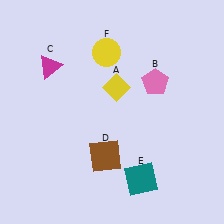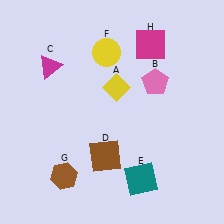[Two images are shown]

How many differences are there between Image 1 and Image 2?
There are 2 differences between the two images.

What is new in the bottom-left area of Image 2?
A brown hexagon (G) was added in the bottom-left area of Image 2.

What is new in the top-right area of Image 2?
A magenta square (H) was added in the top-right area of Image 2.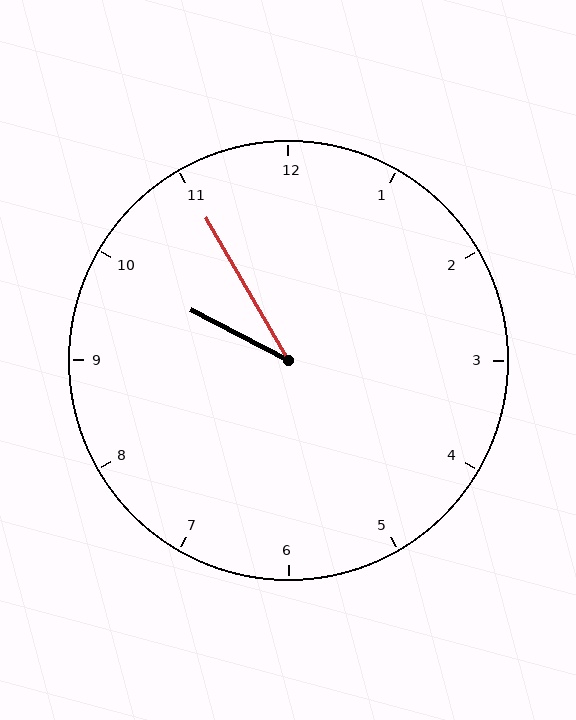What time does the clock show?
9:55.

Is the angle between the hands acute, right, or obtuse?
It is acute.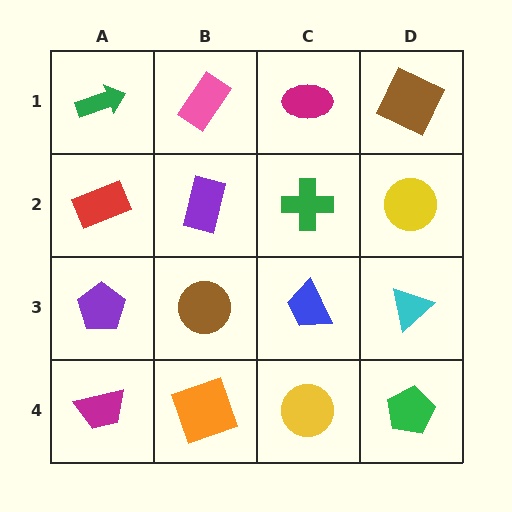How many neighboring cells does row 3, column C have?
4.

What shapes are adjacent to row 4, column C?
A blue trapezoid (row 3, column C), an orange square (row 4, column B), a green pentagon (row 4, column D).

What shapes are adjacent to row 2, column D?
A brown square (row 1, column D), a cyan triangle (row 3, column D), a green cross (row 2, column C).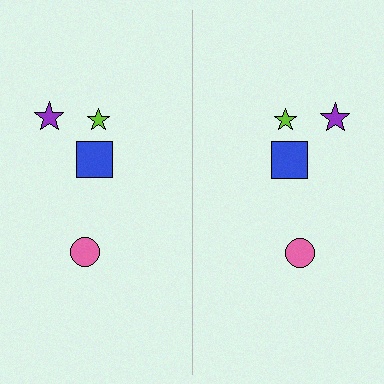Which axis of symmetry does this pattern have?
The pattern has a vertical axis of symmetry running through the center of the image.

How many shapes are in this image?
There are 8 shapes in this image.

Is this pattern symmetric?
Yes, this pattern has bilateral (reflection) symmetry.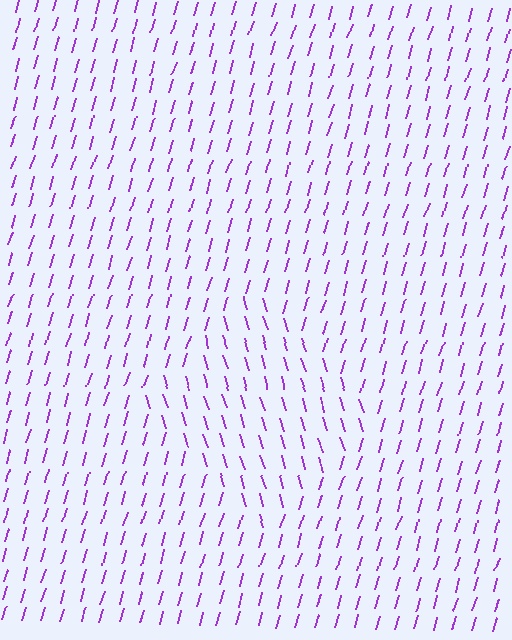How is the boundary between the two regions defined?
The boundary is defined purely by a change in line orientation (approximately 33 degrees difference). All lines are the same color and thickness.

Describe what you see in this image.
The image is filled with small purple line segments. A diamond region in the image has lines oriented differently from the surrounding lines, creating a visible texture boundary.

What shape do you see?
I see a diamond.